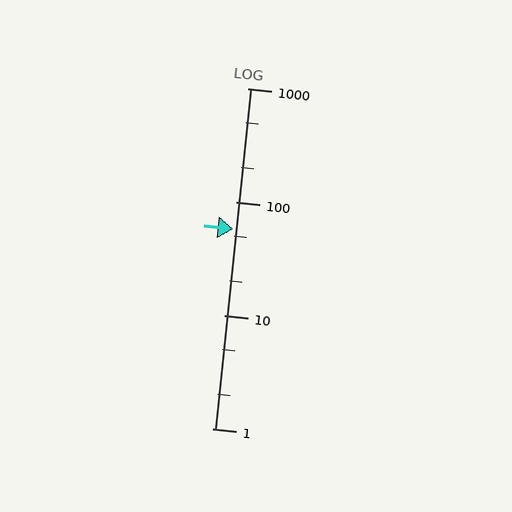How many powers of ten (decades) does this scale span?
The scale spans 3 decades, from 1 to 1000.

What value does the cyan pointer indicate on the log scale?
The pointer indicates approximately 57.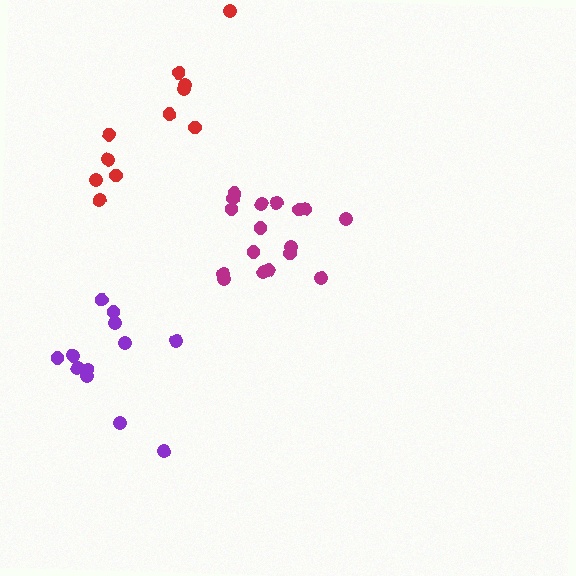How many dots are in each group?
Group 1: 12 dots, Group 2: 17 dots, Group 3: 11 dots (40 total).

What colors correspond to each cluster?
The clusters are colored: purple, magenta, red.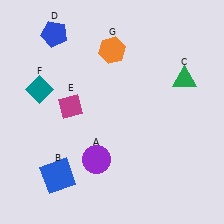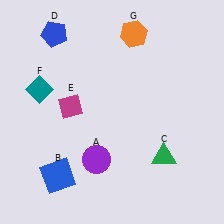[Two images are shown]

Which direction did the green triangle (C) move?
The green triangle (C) moved down.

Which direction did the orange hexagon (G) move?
The orange hexagon (G) moved right.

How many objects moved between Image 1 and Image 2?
2 objects moved between the two images.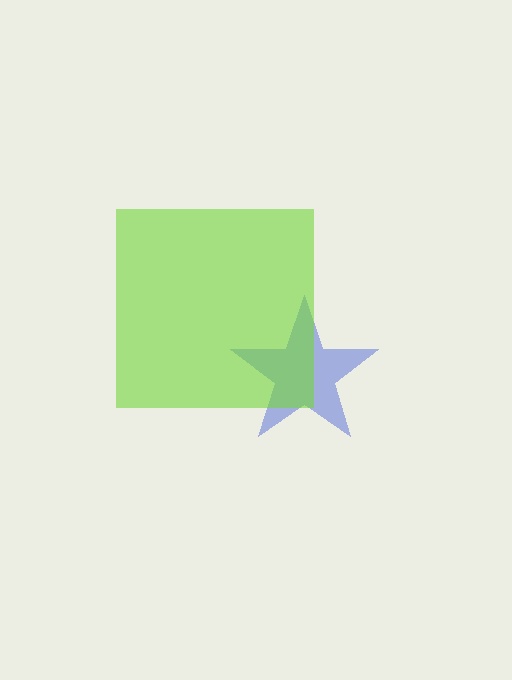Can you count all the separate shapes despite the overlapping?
Yes, there are 2 separate shapes.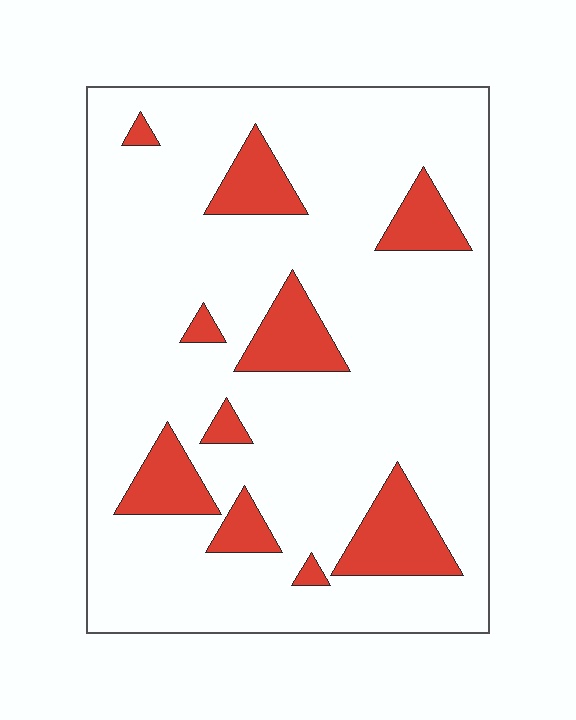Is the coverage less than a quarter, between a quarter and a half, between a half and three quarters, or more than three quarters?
Less than a quarter.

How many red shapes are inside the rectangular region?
10.